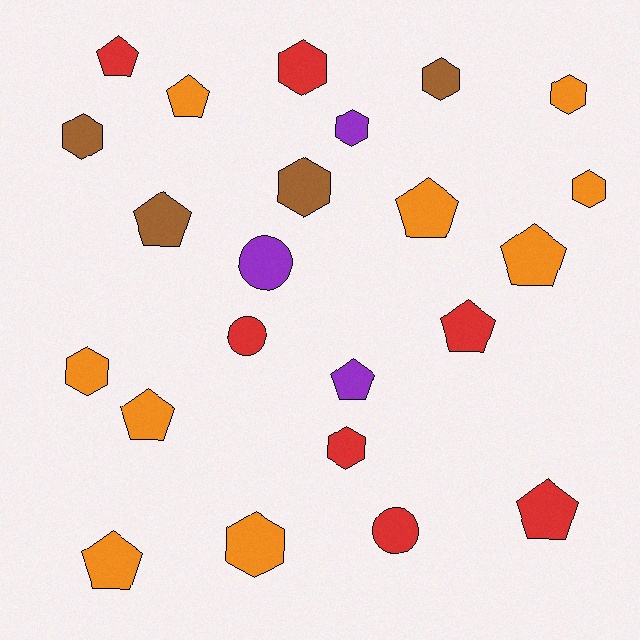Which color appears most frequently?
Orange, with 9 objects.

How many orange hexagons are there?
There are 4 orange hexagons.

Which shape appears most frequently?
Pentagon, with 10 objects.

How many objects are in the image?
There are 23 objects.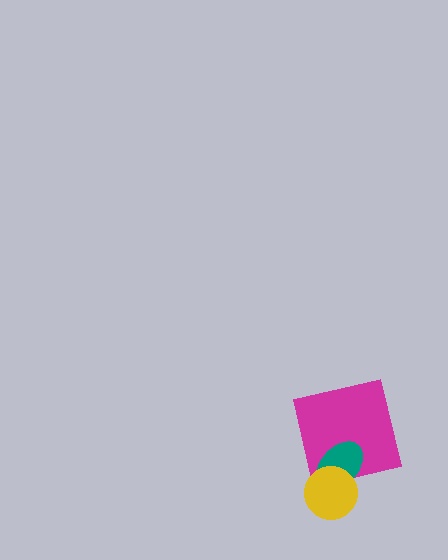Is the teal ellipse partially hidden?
Yes, it is partially covered by another shape.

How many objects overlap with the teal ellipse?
2 objects overlap with the teal ellipse.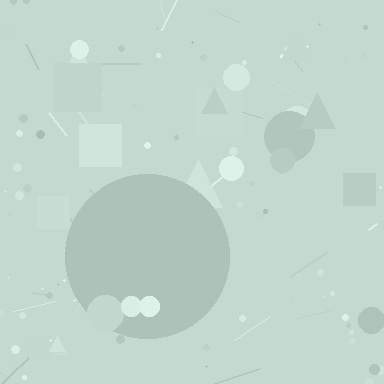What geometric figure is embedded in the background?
A circle is embedded in the background.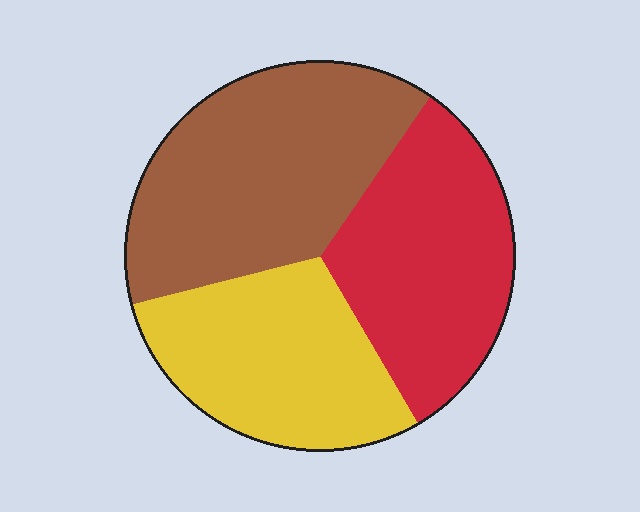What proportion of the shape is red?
Red takes up about one third (1/3) of the shape.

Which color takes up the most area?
Brown, at roughly 40%.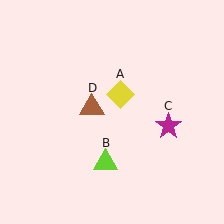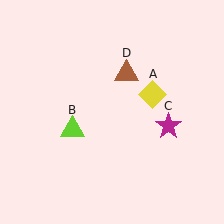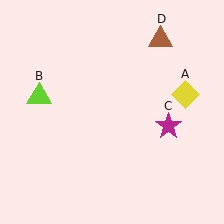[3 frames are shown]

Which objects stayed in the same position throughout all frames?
Magenta star (object C) remained stationary.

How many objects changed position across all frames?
3 objects changed position: yellow diamond (object A), lime triangle (object B), brown triangle (object D).